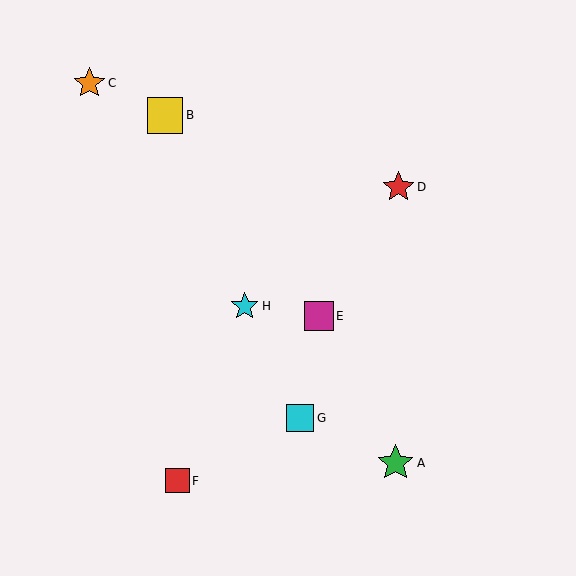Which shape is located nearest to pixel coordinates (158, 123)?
The yellow square (labeled B) at (165, 115) is nearest to that location.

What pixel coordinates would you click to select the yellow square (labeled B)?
Click at (165, 115) to select the yellow square B.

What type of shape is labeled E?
Shape E is a magenta square.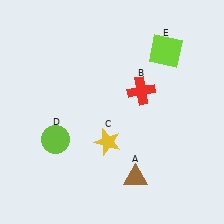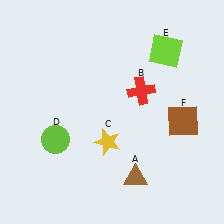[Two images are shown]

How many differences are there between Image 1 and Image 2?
There is 1 difference between the two images.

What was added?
A brown square (F) was added in Image 2.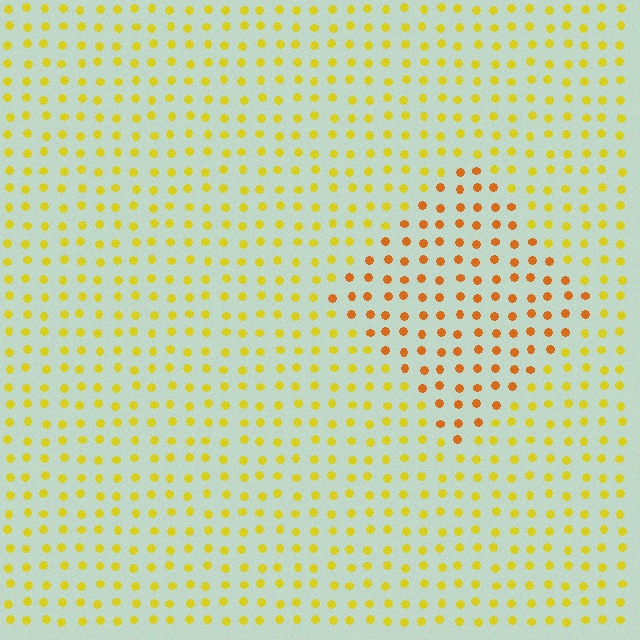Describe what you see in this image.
The image is filled with small yellow elements in a uniform arrangement. A diamond-shaped region is visible where the elements are tinted to a slightly different hue, forming a subtle color boundary.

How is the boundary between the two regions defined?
The boundary is defined purely by a slight shift in hue (about 32 degrees). Spacing, size, and orientation are identical on both sides.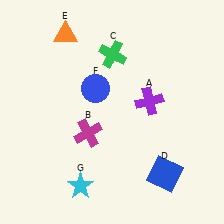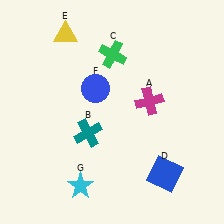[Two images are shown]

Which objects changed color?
A changed from purple to magenta. B changed from magenta to teal. E changed from orange to yellow.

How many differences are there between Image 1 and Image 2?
There are 3 differences between the two images.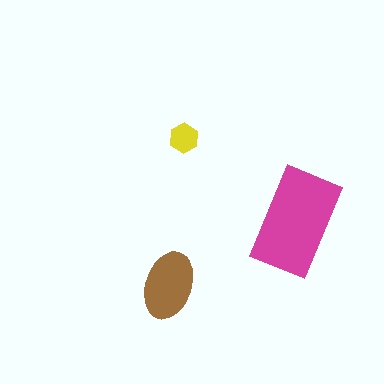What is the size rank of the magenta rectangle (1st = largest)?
1st.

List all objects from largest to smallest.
The magenta rectangle, the brown ellipse, the yellow hexagon.